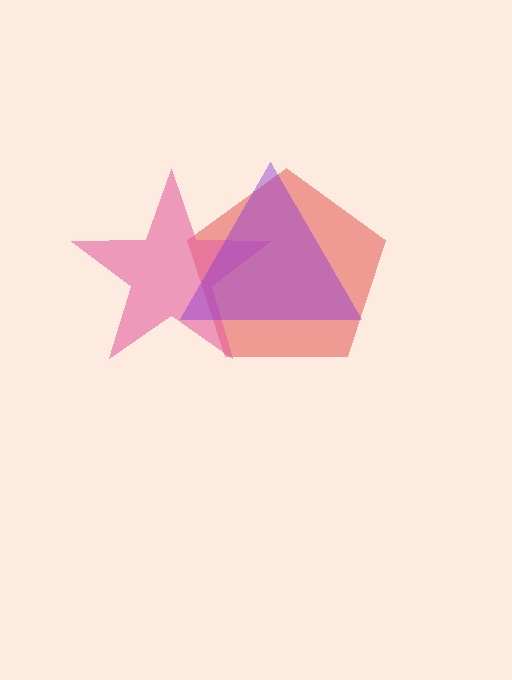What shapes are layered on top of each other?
The layered shapes are: a red pentagon, a pink star, a purple triangle.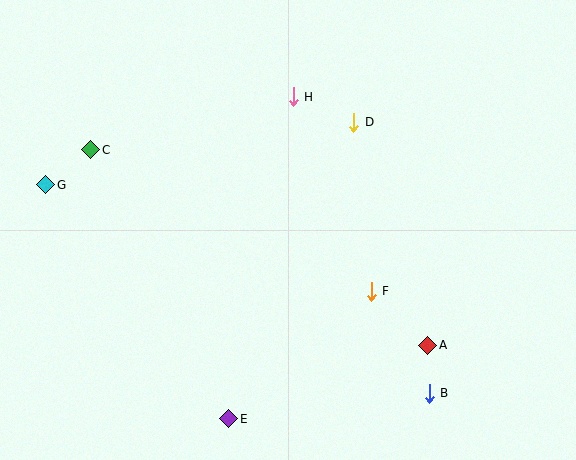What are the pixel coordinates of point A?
Point A is at (428, 345).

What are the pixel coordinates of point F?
Point F is at (371, 291).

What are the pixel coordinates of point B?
Point B is at (429, 393).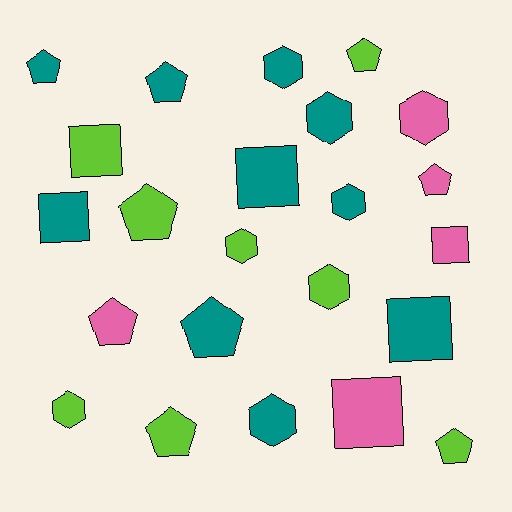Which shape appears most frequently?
Pentagon, with 9 objects.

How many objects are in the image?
There are 23 objects.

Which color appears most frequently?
Teal, with 10 objects.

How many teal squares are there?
There are 3 teal squares.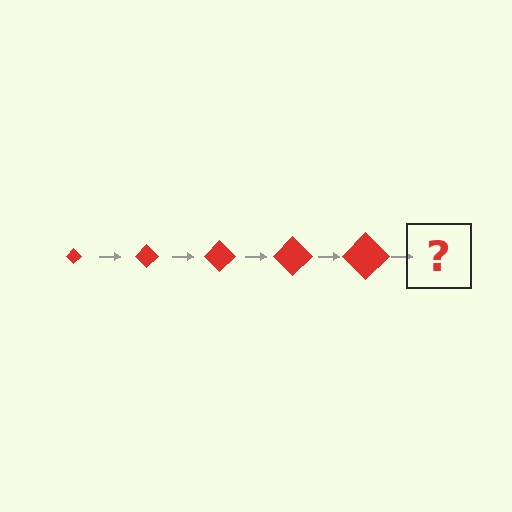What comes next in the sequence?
The next element should be a red diamond, larger than the previous one.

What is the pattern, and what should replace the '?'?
The pattern is that the diamond gets progressively larger each step. The '?' should be a red diamond, larger than the previous one.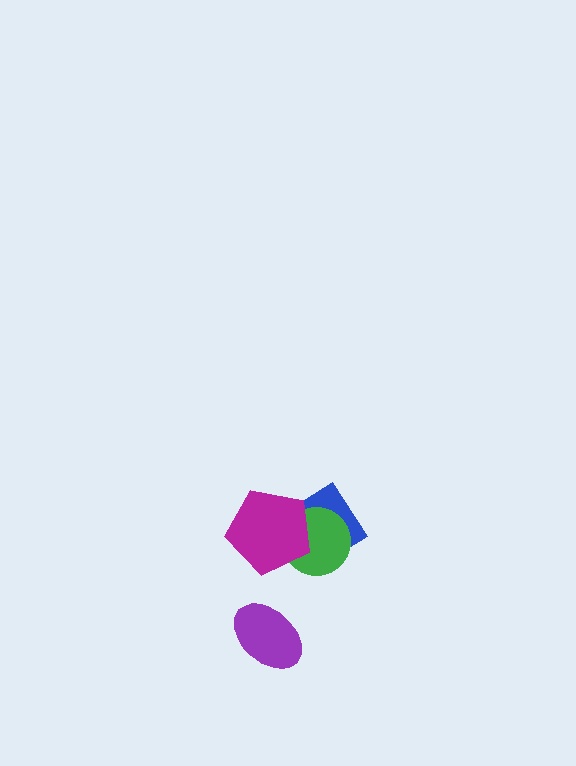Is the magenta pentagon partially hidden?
No, no other shape covers it.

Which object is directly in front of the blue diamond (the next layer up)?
The green circle is directly in front of the blue diamond.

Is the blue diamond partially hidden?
Yes, it is partially covered by another shape.